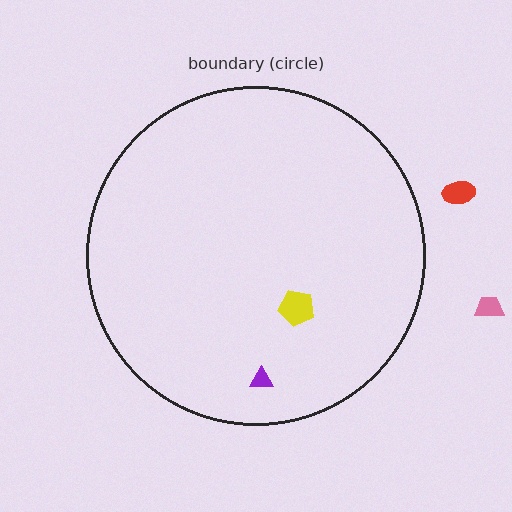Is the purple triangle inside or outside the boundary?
Inside.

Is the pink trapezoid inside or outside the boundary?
Outside.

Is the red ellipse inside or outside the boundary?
Outside.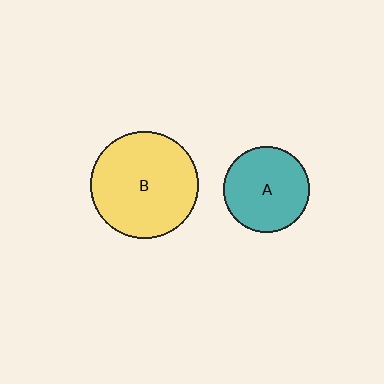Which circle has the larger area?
Circle B (yellow).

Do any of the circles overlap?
No, none of the circles overlap.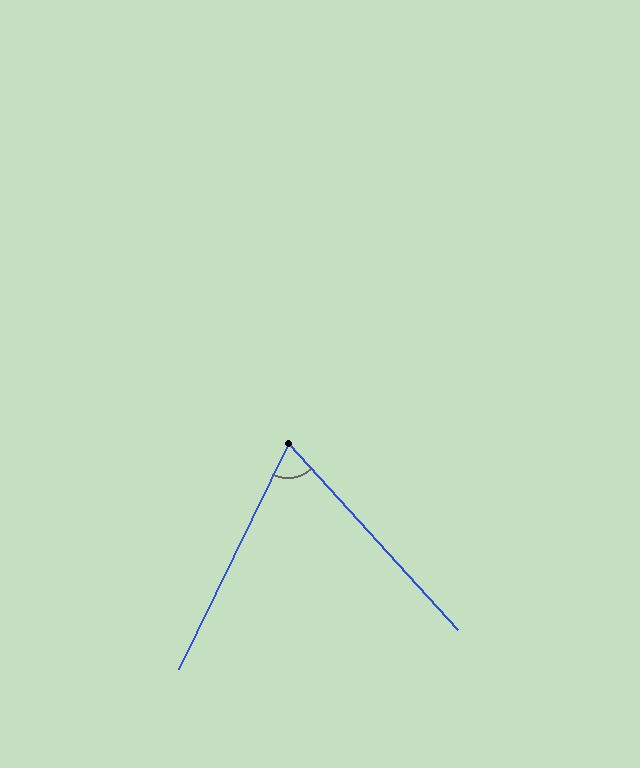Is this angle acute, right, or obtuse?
It is acute.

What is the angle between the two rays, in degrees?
Approximately 68 degrees.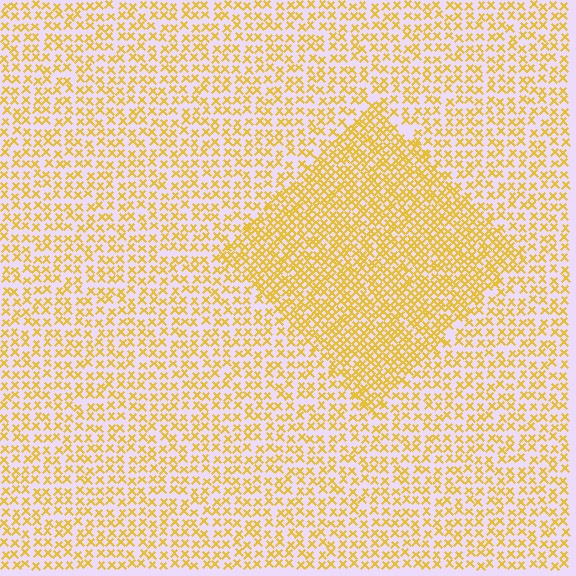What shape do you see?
I see a diamond.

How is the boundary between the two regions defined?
The boundary is defined by a change in element density (approximately 1.8x ratio). All elements are the same color, size, and shape.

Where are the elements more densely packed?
The elements are more densely packed inside the diamond boundary.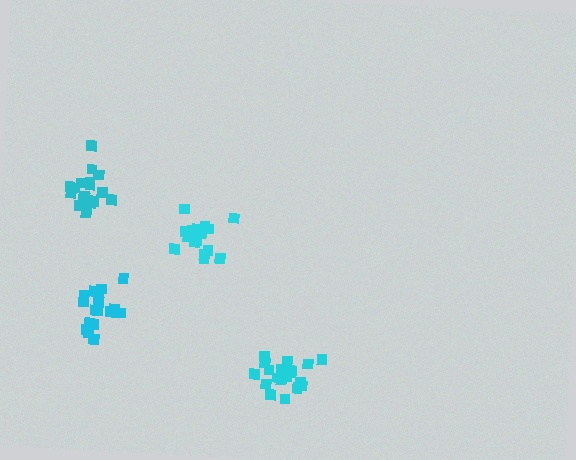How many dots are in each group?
Group 1: 17 dots, Group 2: 19 dots, Group 3: 18 dots, Group 4: 17 dots (71 total).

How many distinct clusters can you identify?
There are 4 distinct clusters.